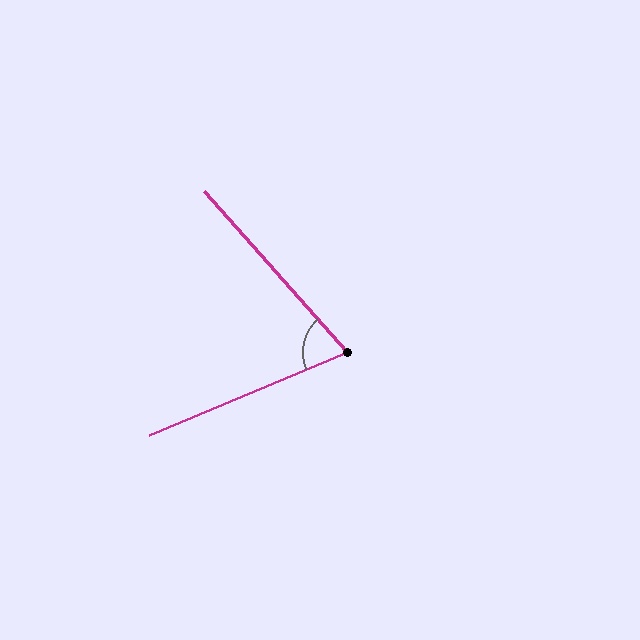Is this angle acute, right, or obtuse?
It is acute.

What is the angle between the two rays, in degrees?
Approximately 71 degrees.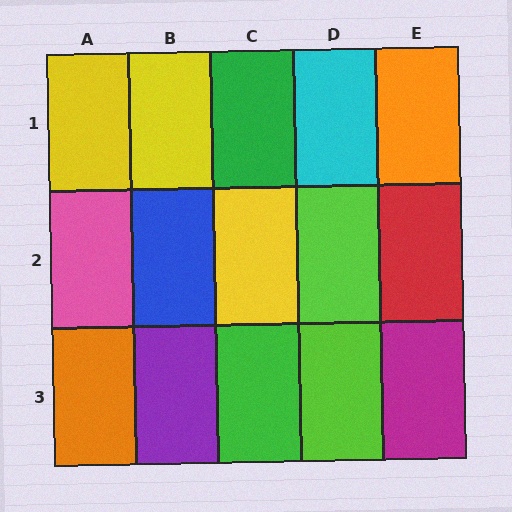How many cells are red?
1 cell is red.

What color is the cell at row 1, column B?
Yellow.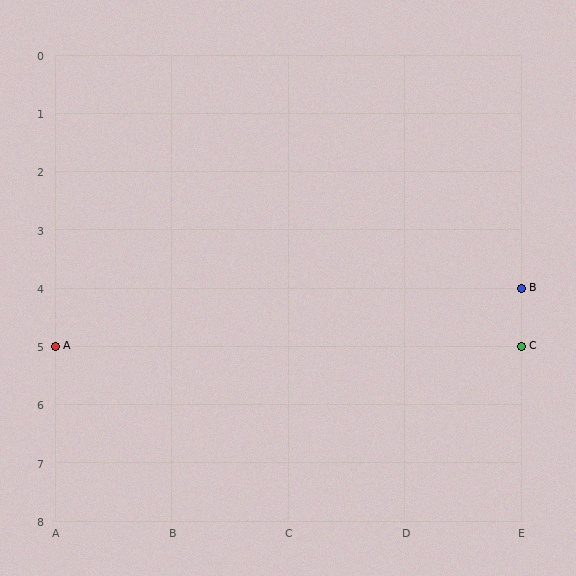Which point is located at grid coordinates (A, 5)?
Point A is at (A, 5).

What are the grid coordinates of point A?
Point A is at grid coordinates (A, 5).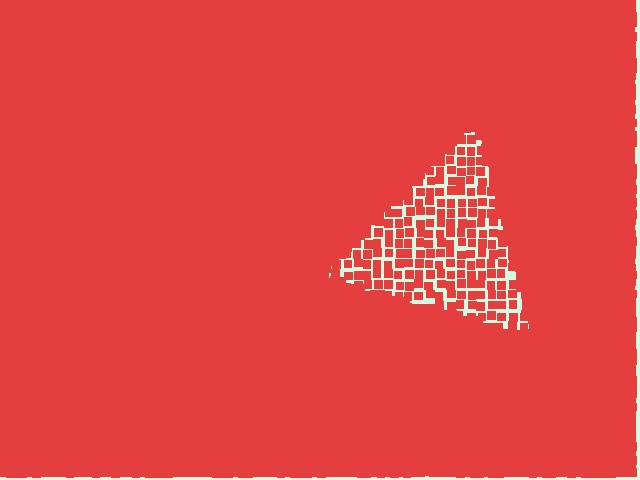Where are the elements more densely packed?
The elements are more densely packed outside the triangle boundary.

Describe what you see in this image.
The image contains small red elements arranged at two different densities. A triangle-shaped region is visible where the elements are less densely packed than the surrounding area.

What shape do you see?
I see a triangle.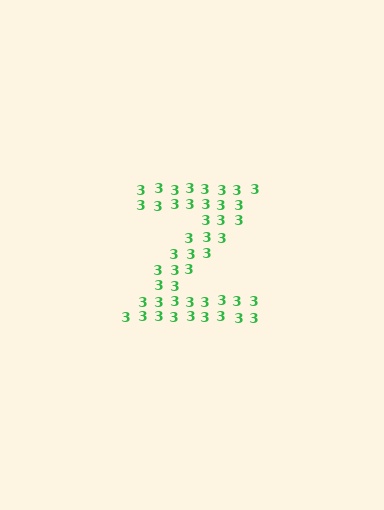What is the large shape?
The large shape is the letter Z.